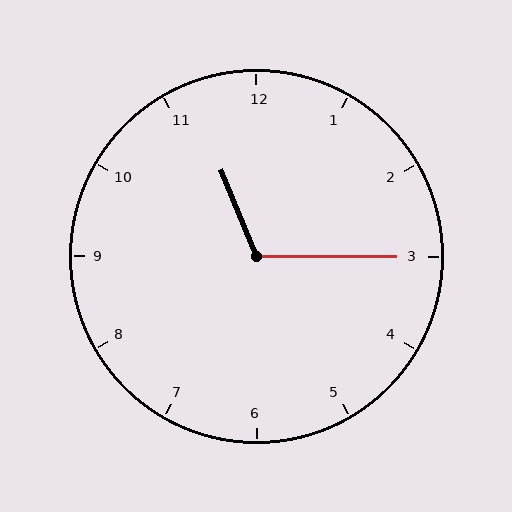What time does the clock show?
11:15.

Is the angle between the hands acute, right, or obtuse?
It is obtuse.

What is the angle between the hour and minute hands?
Approximately 112 degrees.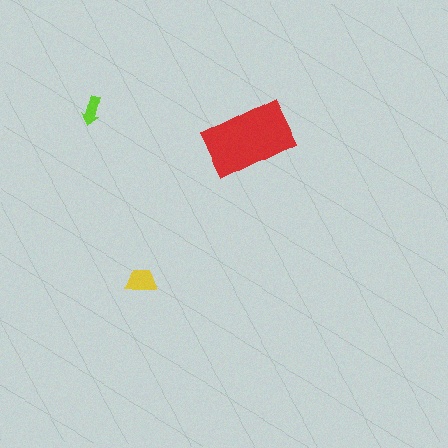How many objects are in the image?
There are 3 objects in the image.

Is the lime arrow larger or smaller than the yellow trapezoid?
Smaller.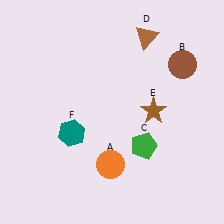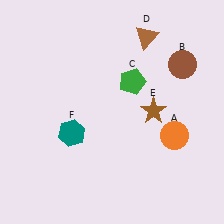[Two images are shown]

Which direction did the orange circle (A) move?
The orange circle (A) moved right.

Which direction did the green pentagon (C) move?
The green pentagon (C) moved up.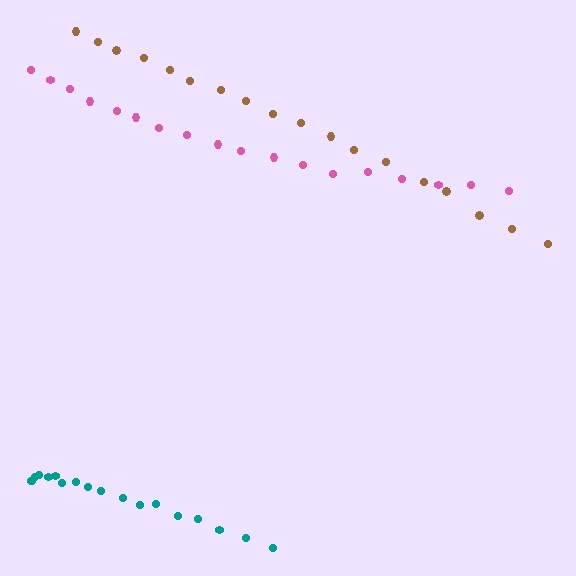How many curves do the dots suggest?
There are 3 distinct paths.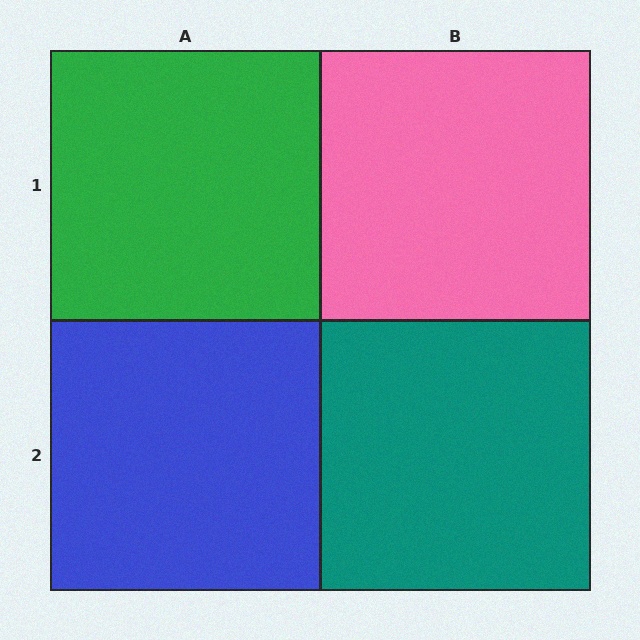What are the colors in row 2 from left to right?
Blue, teal.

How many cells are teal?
1 cell is teal.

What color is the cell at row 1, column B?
Pink.